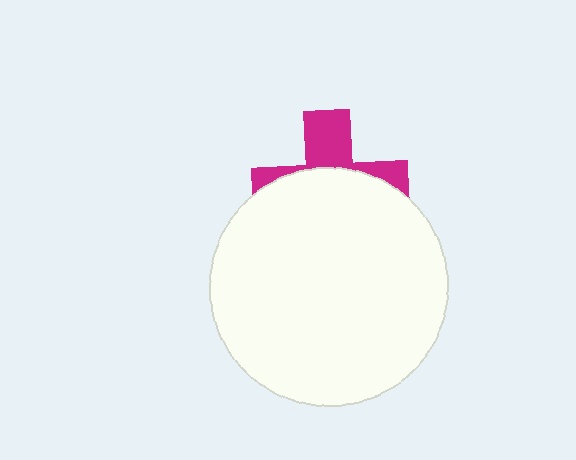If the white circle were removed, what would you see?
You would see the complete magenta cross.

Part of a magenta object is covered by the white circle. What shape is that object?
It is a cross.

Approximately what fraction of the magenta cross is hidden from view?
Roughly 64% of the magenta cross is hidden behind the white circle.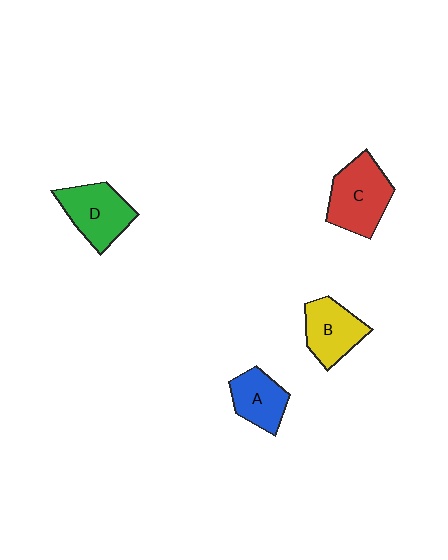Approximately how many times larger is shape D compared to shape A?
Approximately 1.3 times.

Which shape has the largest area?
Shape C (red).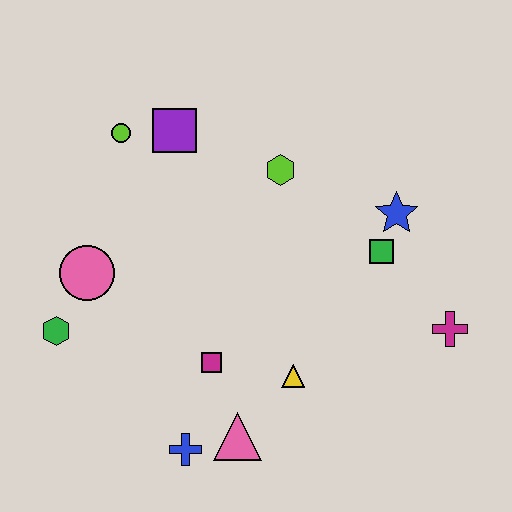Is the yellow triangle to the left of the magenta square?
No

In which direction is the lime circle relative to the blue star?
The lime circle is to the left of the blue star.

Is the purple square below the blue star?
No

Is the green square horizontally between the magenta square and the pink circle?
No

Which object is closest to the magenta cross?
The green square is closest to the magenta cross.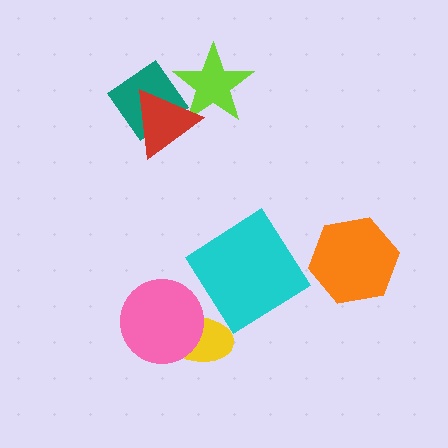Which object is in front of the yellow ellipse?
The pink circle is in front of the yellow ellipse.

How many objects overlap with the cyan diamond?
0 objects overlap with the cyan diamond.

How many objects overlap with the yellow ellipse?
1 object overlaps with the yellow ellipse.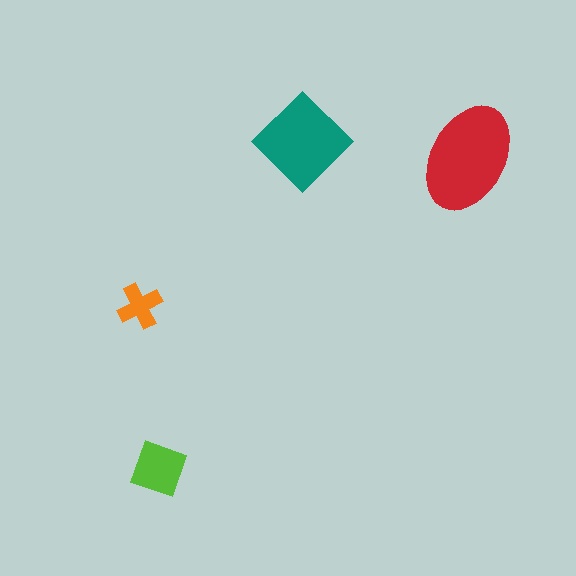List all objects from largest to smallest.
The red ellipse, the teal diamond, the lime square, the orange cross.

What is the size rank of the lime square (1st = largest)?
3rd.